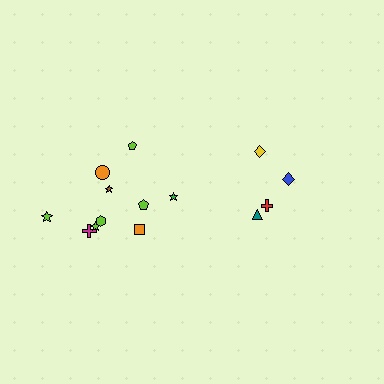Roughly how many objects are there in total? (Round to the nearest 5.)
Roughly 15 objects in total.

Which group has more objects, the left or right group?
The left group.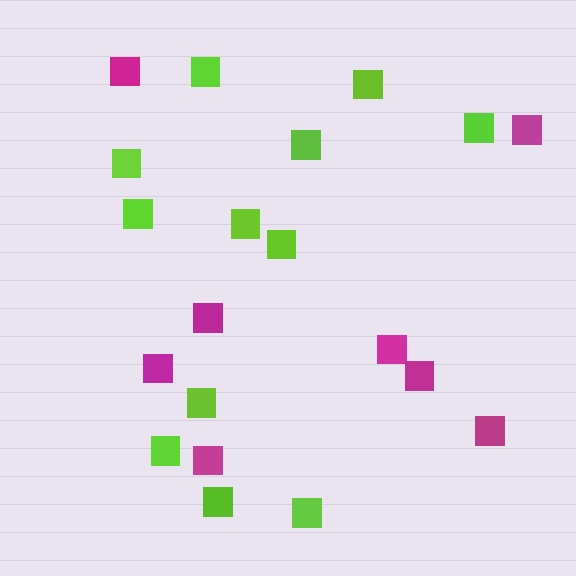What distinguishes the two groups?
There are 2 groups: one group of lime squares (12) and one group of magenta squares (8).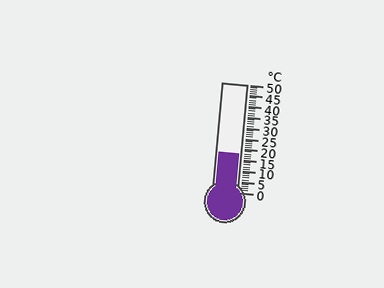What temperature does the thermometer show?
The thermometer shows approximately 18°C.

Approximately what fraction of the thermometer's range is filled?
The thermometer is filled to approximately 35% of its range.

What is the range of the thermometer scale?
The thermometer scale ranges from 0°C to 50°C.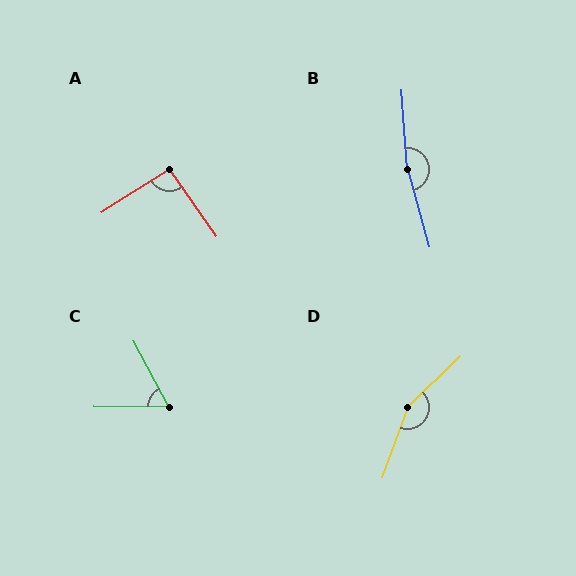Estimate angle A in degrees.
Approximately 93 degrees.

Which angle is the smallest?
C, at approximately 62 degrees.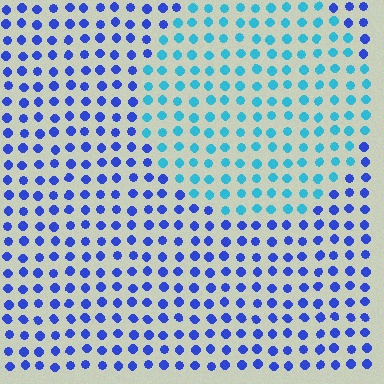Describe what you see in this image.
The image is filled with small blue elements in a uniform arrangement. A circle-shaped region is visible where the elements are tinted to a slightly different hue, forming a subtle color boundary.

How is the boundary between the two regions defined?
The boundary is defined purely by a slight shift in hue (about 42 degrees). Spacing, size, and orientation are identical on both sides.